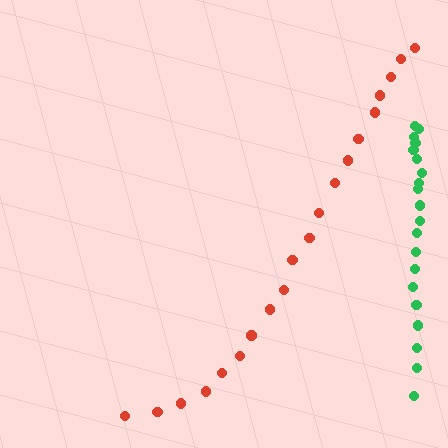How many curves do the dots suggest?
There are 2 distinct paths.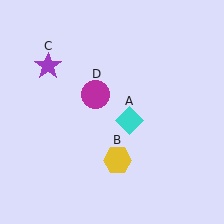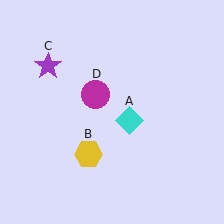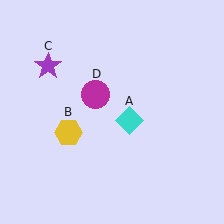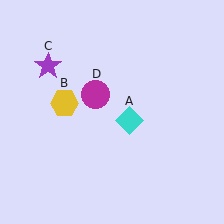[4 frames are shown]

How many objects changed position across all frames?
1 object changed position: yellow hexagon (object B).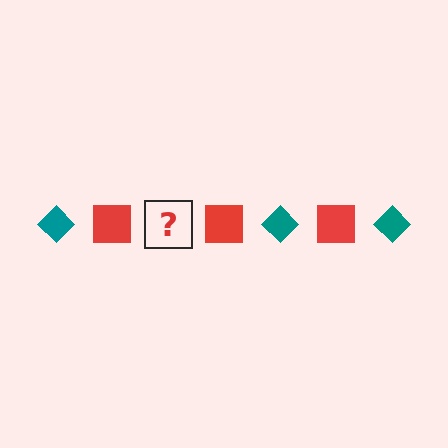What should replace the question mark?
The question mark should be replaced with a teal diamond.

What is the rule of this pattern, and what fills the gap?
The rule is that the pattern alternates between teal diamond and red square. The gap should be filled with a teal diamond.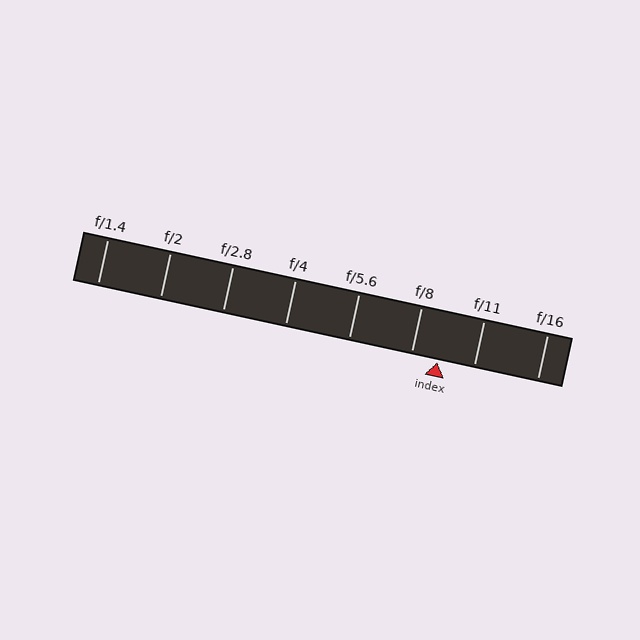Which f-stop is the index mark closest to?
The index mark is closest to f/8.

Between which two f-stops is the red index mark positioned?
The index mark is between f/8 and f/11.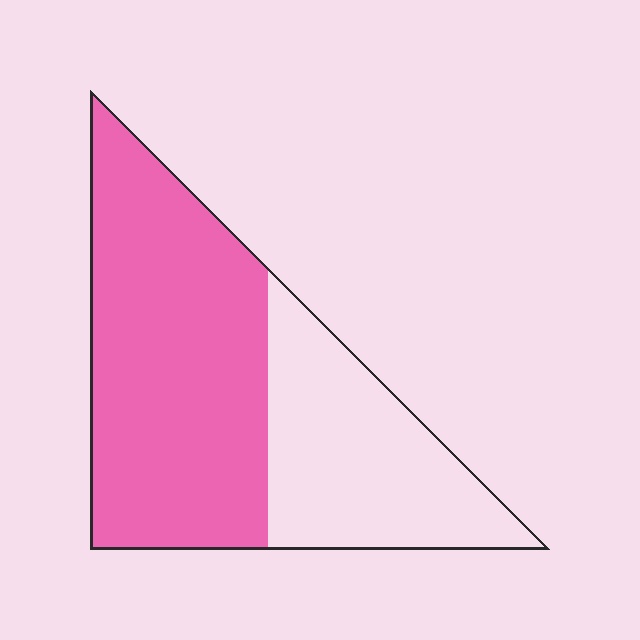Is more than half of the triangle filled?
Yes.